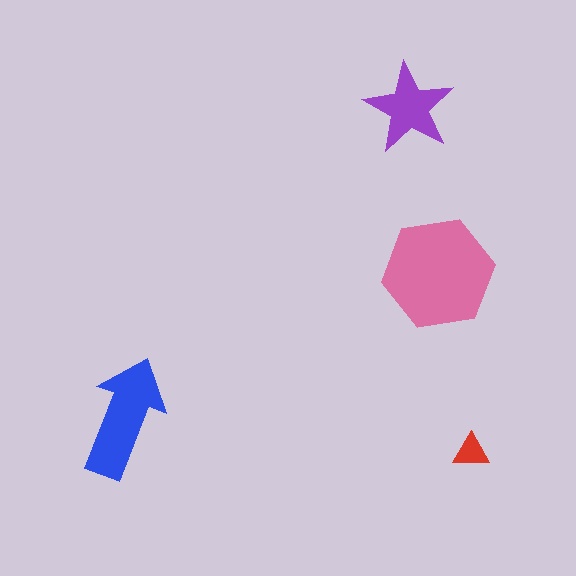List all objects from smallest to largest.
The red triangle, the purple star, the blue arrow, the pink hexagon.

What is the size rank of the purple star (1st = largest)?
3rd.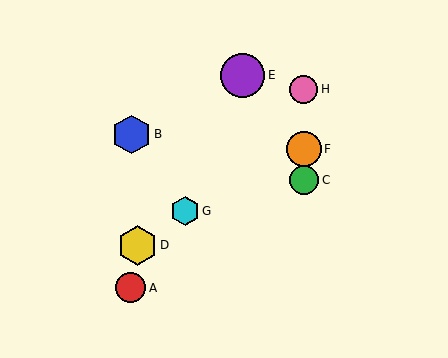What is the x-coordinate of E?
Object E is at x≈243.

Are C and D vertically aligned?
No, C is at x≈304 and D is at x≈137.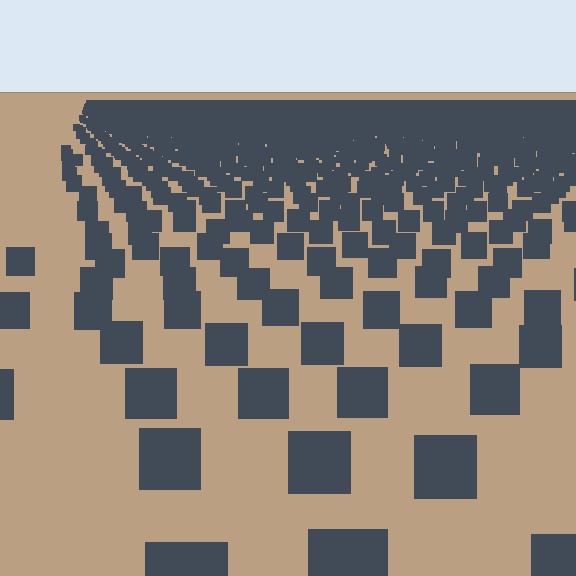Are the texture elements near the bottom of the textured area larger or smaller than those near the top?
Larger. Near the bottom, elements are closer to the viewer and appear at a bigger on-screen size.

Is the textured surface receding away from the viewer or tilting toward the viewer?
The surface is receding away from the viewer. Texture elements get smaller and denser toward the top.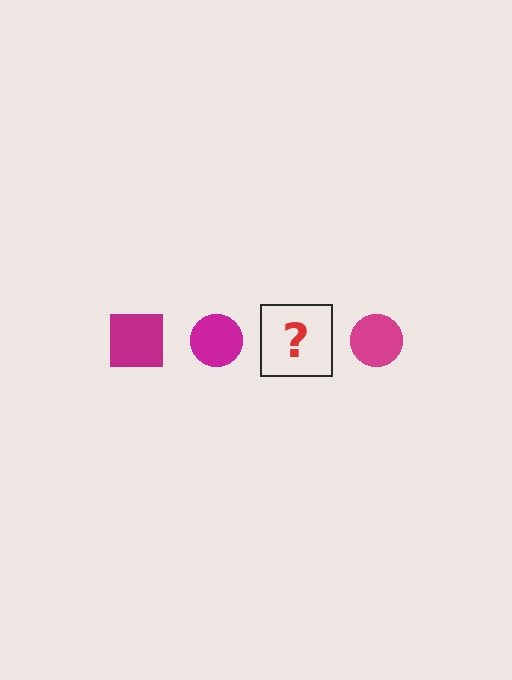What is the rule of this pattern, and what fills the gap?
The rule is that the pattern cycles through square, circle shapes in magenta. The gap should be filled with a magenta square.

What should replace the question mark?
The question mark should be replaced with a magenta square.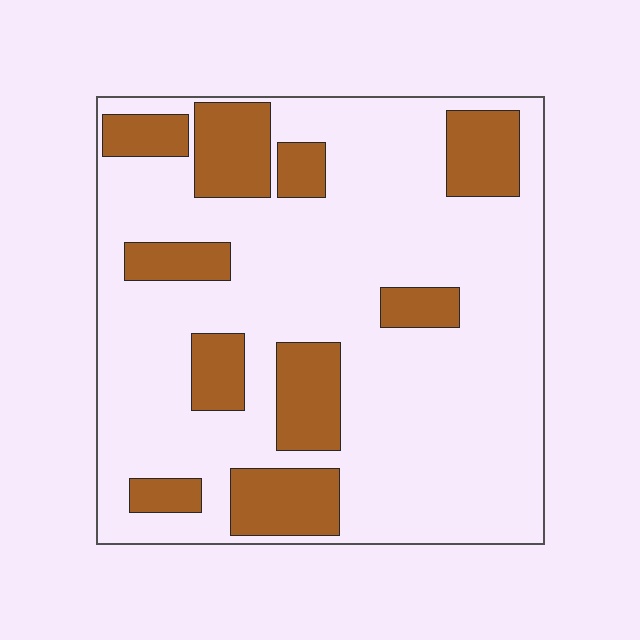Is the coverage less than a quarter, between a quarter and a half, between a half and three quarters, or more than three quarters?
Less than a quarter.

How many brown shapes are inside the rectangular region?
10.